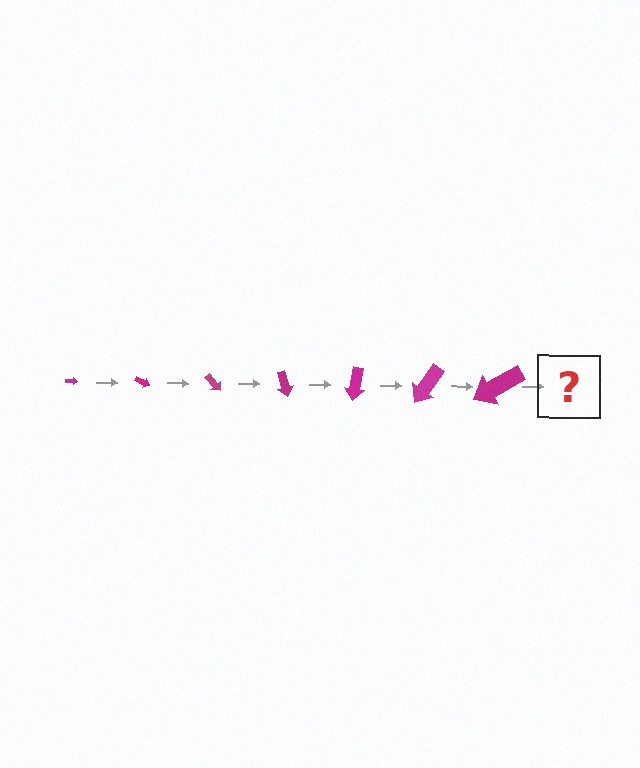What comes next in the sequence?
The next element should be an arrow, larger than the previous one and rotated 175 degrees from the start.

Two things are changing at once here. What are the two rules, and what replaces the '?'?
The two rules are that the arrow grows larger each step and it rotates 25 degrees each step. The '?' should be an arrow, larger than the previous one and rotated 175 degrees from the start.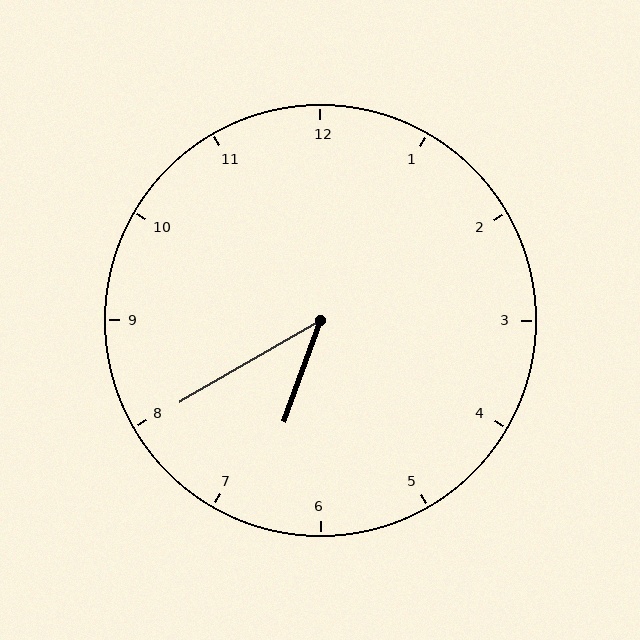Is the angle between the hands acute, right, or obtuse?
It is acute.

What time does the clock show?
6:40.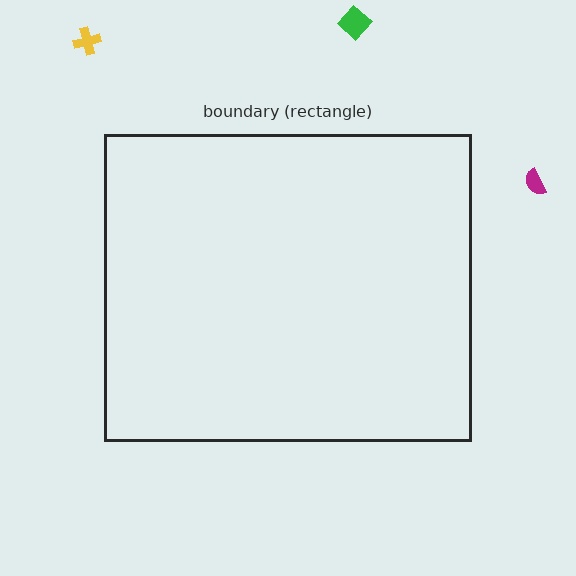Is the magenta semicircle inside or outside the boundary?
Outside.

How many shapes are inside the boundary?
0 inside, 3 outside.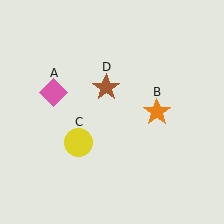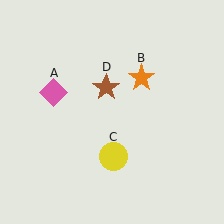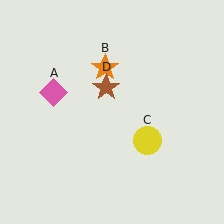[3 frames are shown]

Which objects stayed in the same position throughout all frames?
Pink diamond (object A) and brown star (object D) remained stationary.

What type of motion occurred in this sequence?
The orange star (object B), yellow circle (object C) rotated counterclockwise around the center of the scene.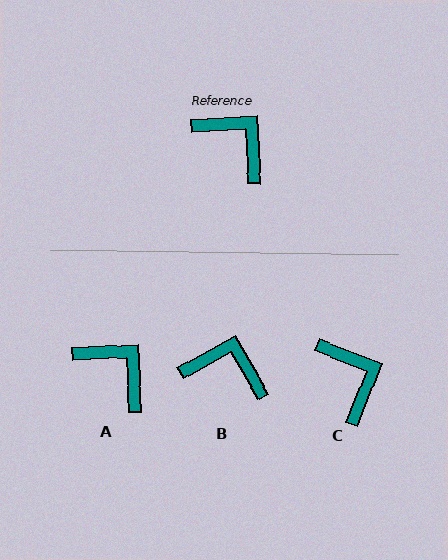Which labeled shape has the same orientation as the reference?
A.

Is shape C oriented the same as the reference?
No, it is off by about 24 degrees.